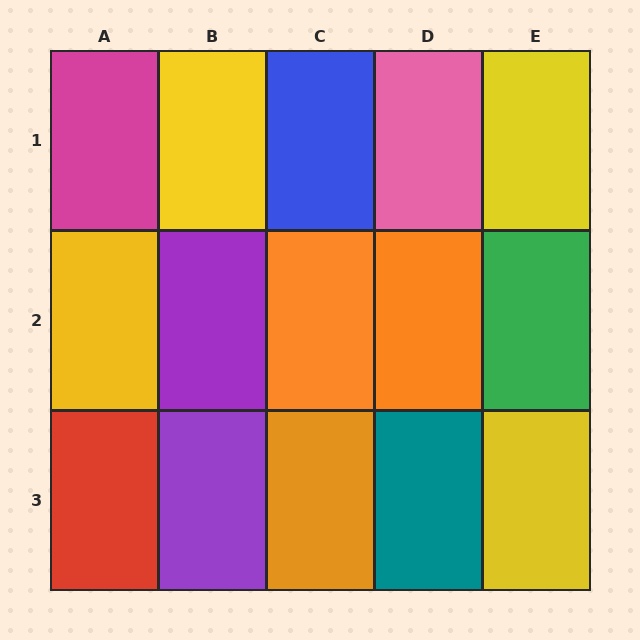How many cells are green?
1 cell is green.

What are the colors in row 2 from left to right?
Yellow, purple, orange, orange, green.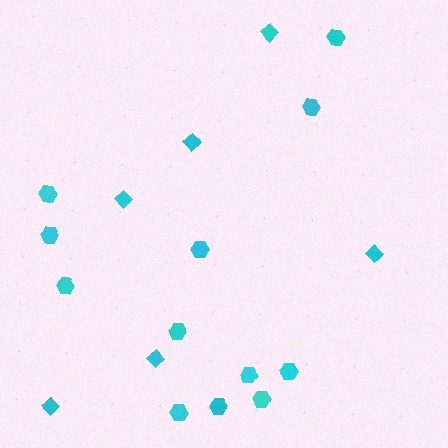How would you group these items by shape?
There are 2 groups: one group of diamonds (6) and one group of hexagons (12).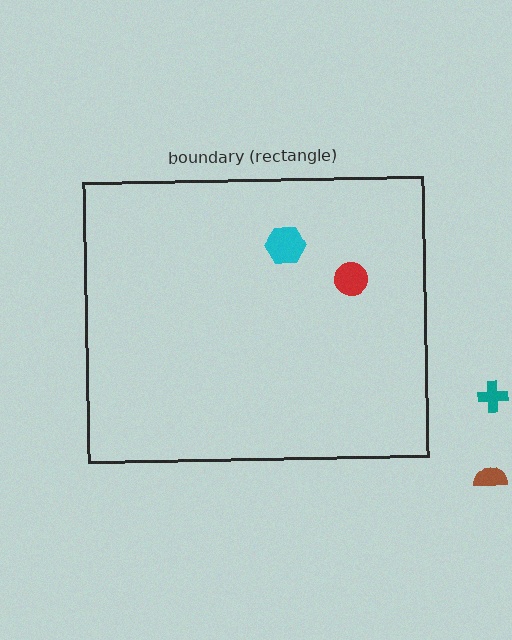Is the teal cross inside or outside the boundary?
Outside.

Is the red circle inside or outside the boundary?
Inside.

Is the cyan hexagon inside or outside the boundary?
Inside.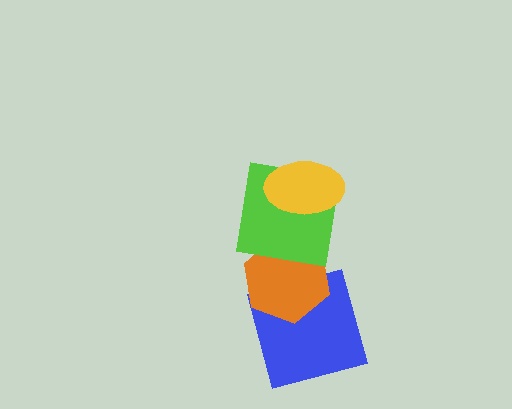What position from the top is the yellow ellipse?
The yellow ellipse is 1st from the top.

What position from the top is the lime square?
The lime square is 2nd from the top.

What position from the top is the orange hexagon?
The orange hexagon is 3rd from the top.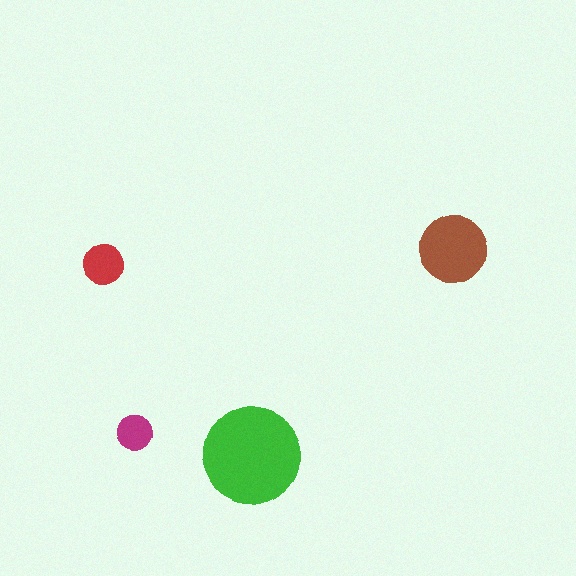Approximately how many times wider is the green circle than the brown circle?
About 1.5 times wider.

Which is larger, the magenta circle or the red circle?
The red one.